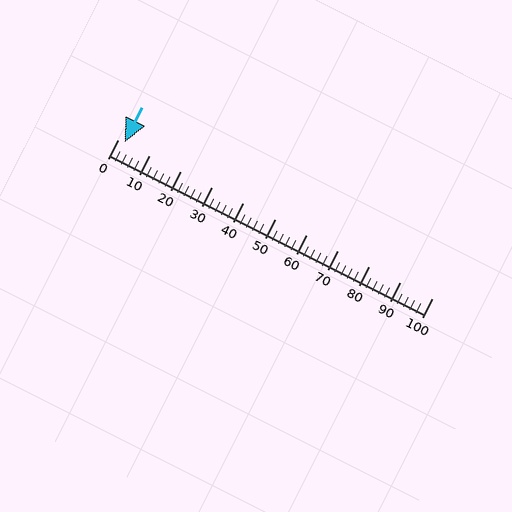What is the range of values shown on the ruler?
The ruler shows values from 0 to 100.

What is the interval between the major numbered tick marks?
The major tick marks are spaced 10 units apart.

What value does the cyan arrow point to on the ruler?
The cyan arrow points to approximately 2.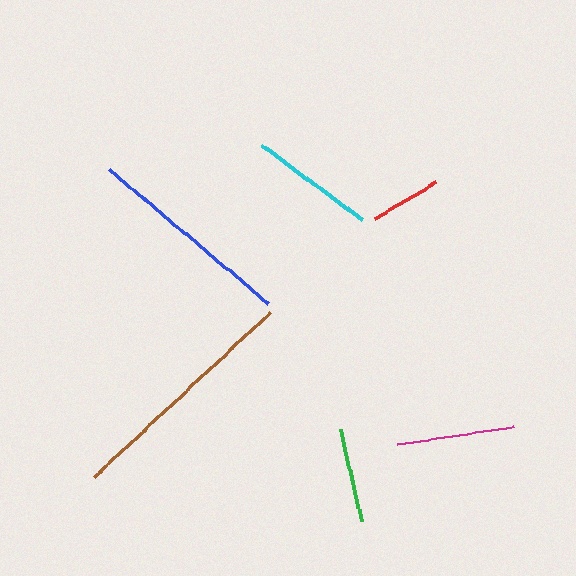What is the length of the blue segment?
The blue segment is approximately 208 pixels long.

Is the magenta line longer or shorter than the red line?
The magenta line is longer than the red line.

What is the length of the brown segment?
The brown segment is approximately 240 pixels long.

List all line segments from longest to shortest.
From longest to shortest: brown, blue, cyan, magenta, green, red.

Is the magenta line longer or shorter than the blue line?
The blue line is longer than the magenta line.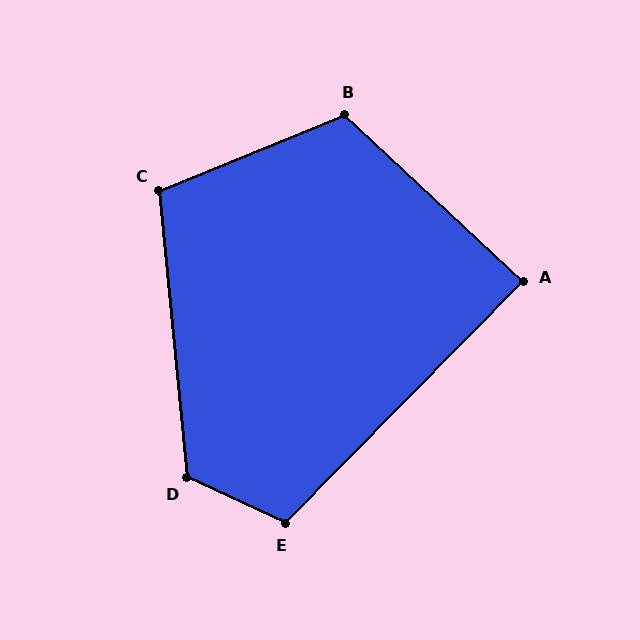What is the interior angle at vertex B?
Approximately 115 degrees (obtuse).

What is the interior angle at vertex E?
Approximately 110 degrees (obtuse).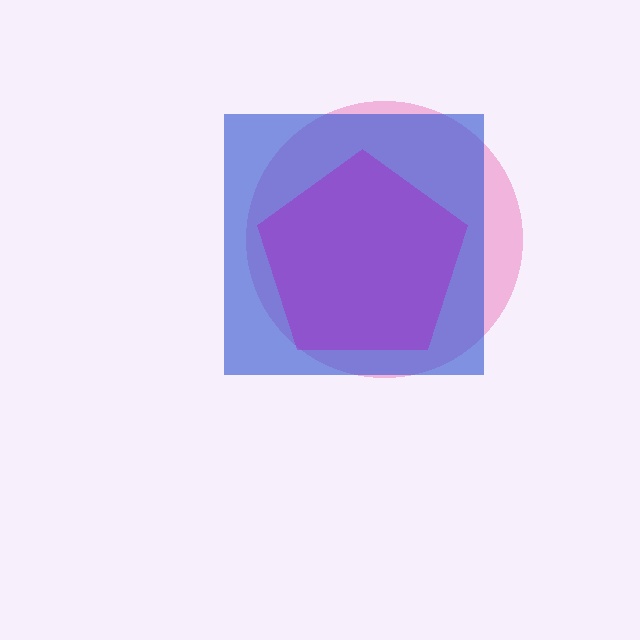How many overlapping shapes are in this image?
There are 3 overlapping shapes in the image.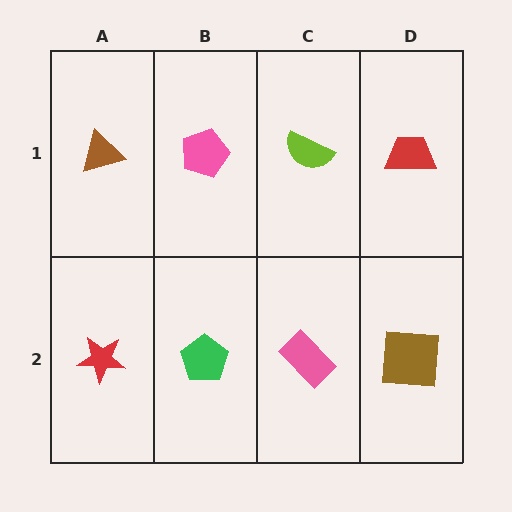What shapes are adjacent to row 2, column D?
A red trapezoid (row 1, column D), a pink rectangle (row 2, column C).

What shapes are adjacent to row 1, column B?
A green pentagon (row 2, column B), a brown triangle (row 1, column A), a lime semicircle (row 1, column C).